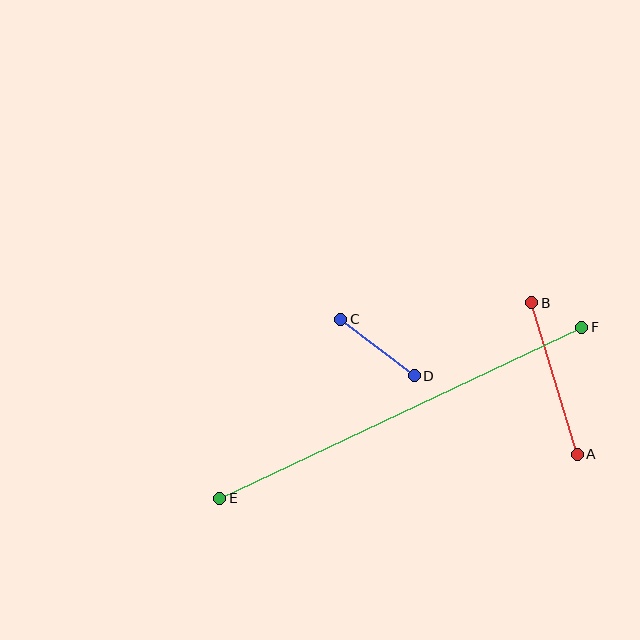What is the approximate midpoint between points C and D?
The midpoint is at approximately (378, 347) pixels.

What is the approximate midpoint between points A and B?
The midpoint is at approximately (555, 379) pixels.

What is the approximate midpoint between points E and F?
The midpoint is at approximately (401, 413) pixels.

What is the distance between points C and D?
The distance is approximately 93 pixels.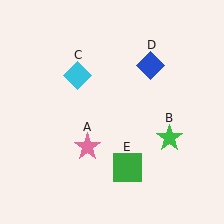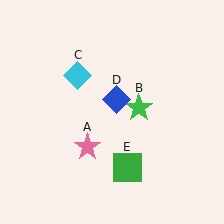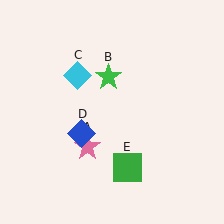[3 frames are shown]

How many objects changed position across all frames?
2 objects changed position: green star (object B), blue diamond (object D).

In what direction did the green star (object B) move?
The green star (object B) moved up and to the left.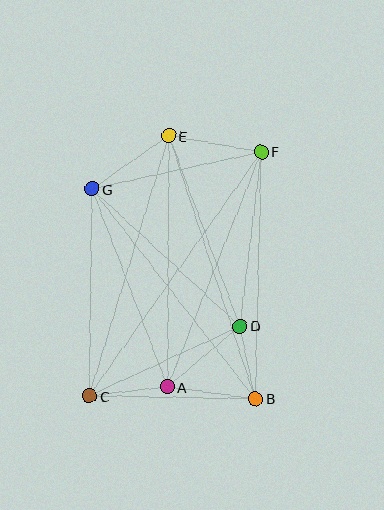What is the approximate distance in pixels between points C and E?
The distance between C and E is approximately 272 pixels.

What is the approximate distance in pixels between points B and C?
The distance between B and C is approximately 166 pixels.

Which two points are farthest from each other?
Points C and F are farthest from each other.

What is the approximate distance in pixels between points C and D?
The distance between C and D is approximately 166 pixels.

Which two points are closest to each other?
Points B and D are closest to each other.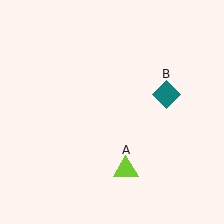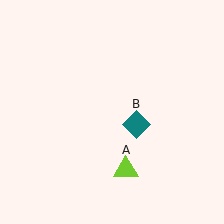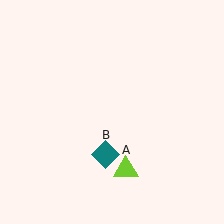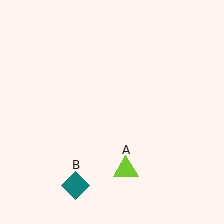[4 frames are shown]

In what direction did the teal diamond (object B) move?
The teal diamond (object B) moved down and to the left.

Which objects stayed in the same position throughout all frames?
Lime triangle (object A) remained stationary.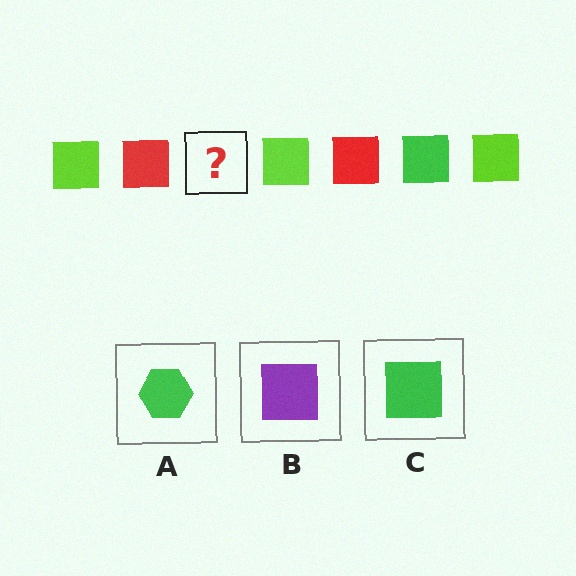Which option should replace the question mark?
Option C.